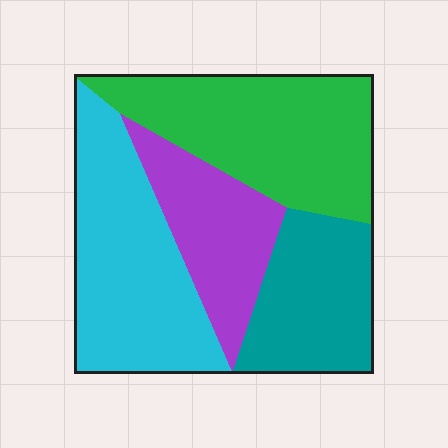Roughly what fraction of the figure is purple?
Purple covers 18% of the figure.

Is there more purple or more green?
Green.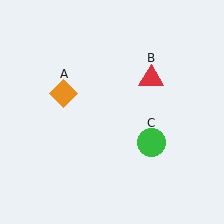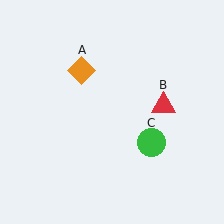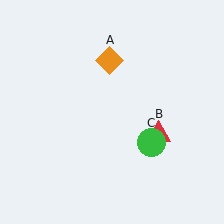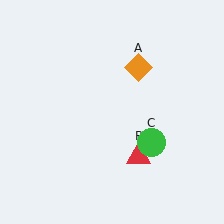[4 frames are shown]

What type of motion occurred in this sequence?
The orange diamond (object A), red triangle (object B) rotated clockwise around the center of the scene.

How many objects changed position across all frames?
2 objects changed position: orange diamond (object A), red triangle (object B).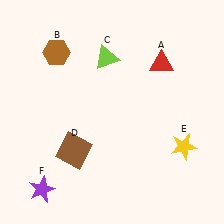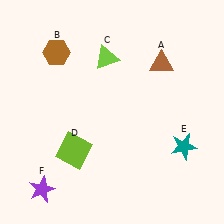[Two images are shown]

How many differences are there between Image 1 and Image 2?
There are 3 differences between the two images.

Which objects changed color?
A changed from red to brown. D changed from brown to lime. E changed from yellow to teal.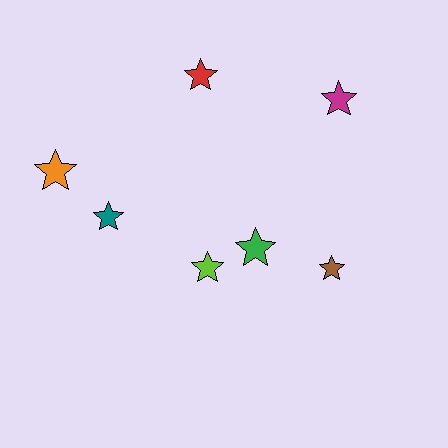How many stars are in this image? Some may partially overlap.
There are 7 stars.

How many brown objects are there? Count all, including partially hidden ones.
There is 1 brown object.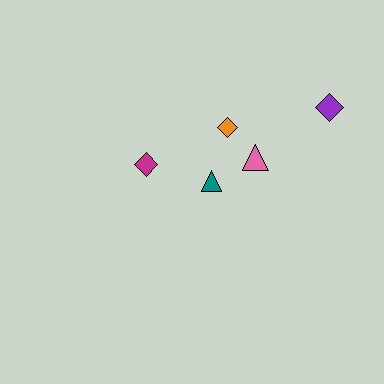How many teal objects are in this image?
There is 1 teal object.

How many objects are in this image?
There are 5 objects.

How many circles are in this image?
There are no circles.